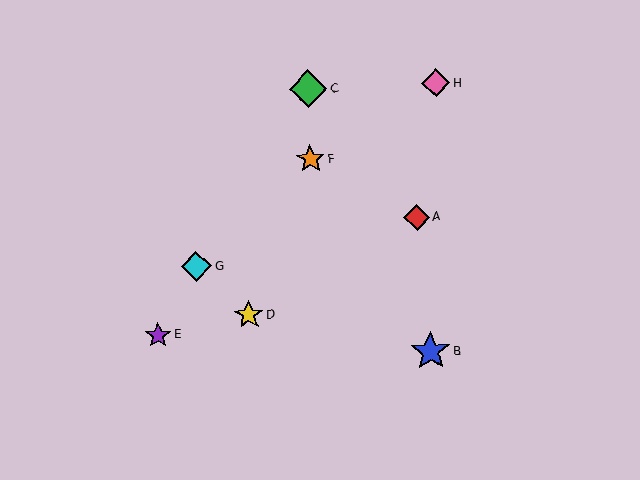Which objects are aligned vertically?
Objects C, F are aligned vertically.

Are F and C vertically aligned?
Yes, both are at x≈311.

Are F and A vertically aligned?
No, F is at x≈311 and A is at x≈417.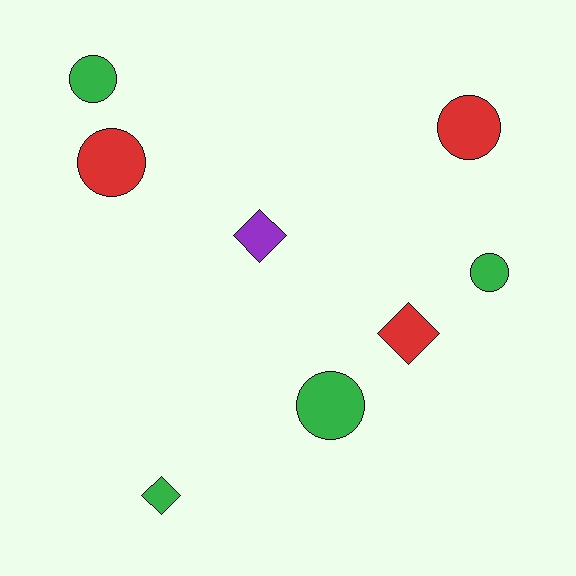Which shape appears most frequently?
Circle, with 5 objects.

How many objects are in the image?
There are 8 objects.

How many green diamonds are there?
There is 1 green diamond.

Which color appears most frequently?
Green, with 4 objects.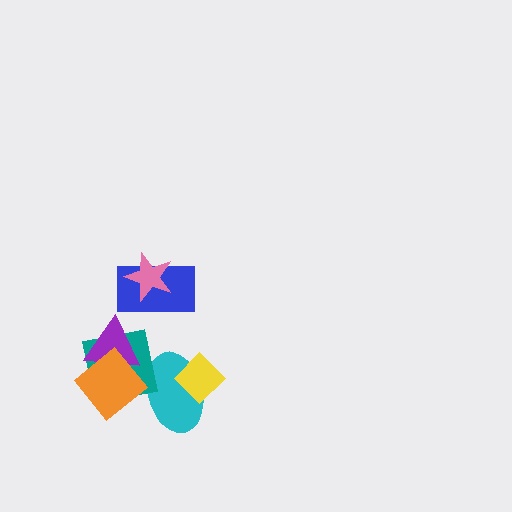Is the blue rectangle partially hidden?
Yes, it is partially covered by another shape.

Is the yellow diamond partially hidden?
No, no other shape covers it.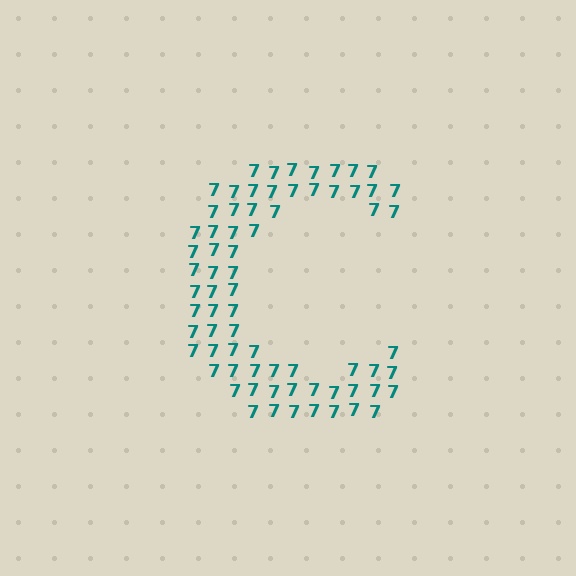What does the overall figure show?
The overall figure shows the letter C.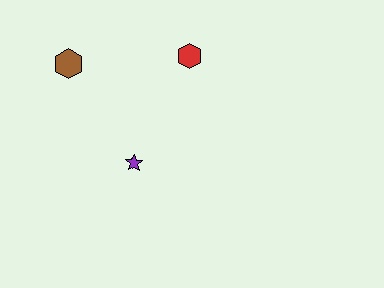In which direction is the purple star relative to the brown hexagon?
The purple star is below the brown hexagon.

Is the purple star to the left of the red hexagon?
Yes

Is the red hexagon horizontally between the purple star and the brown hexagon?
No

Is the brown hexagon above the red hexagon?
No